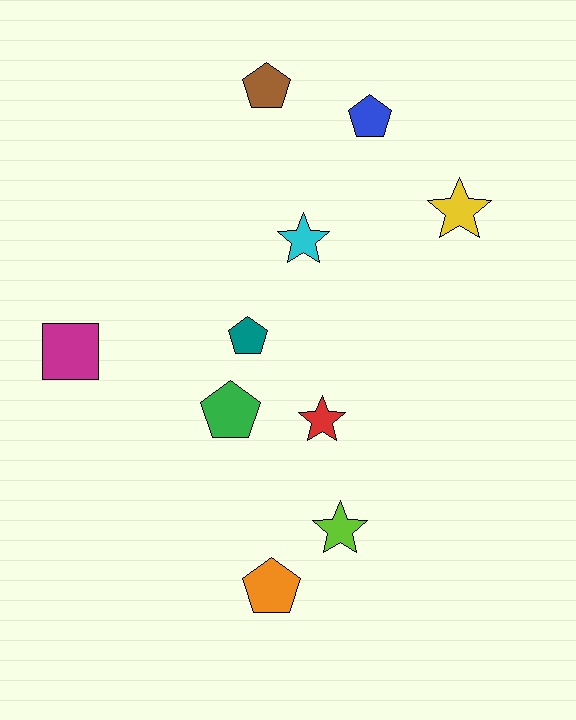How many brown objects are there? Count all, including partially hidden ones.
There is 1 brown object.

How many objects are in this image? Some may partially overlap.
There are 10 objects.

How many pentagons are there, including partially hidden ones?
There are 5 pentagons.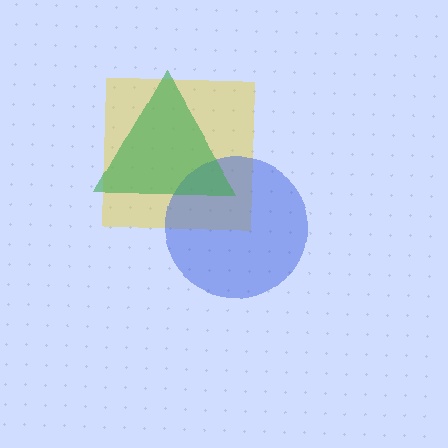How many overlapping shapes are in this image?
There are 3 overlapping shapes in the image.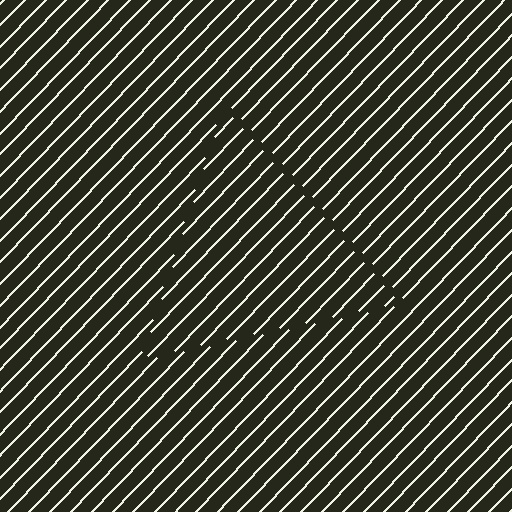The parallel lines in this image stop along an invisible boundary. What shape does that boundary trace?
An illusory triangle. The interior of the shape contains the same grating, shifted by half a period — the contour is defined by the phase discontinuity where line-ends from the inner and outer gratings abut.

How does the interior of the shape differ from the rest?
The interior of the shape contains the same grating, shifted by half a period — the contour is defined by the phase discontinuity where line-ends from the inner and outer gratings abut.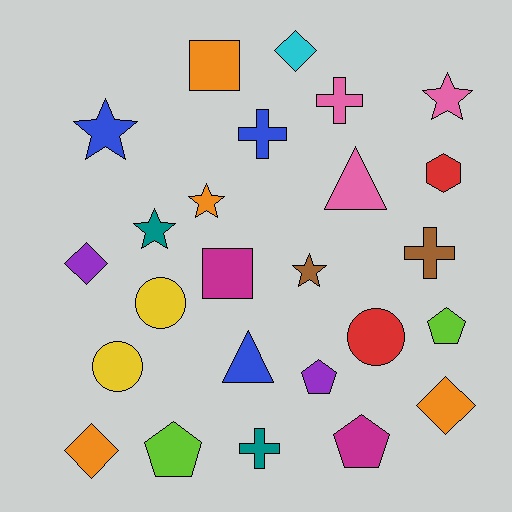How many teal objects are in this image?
There are 2 teal objects.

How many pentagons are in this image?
There are 4 pentagons.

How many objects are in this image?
There are 25 objects.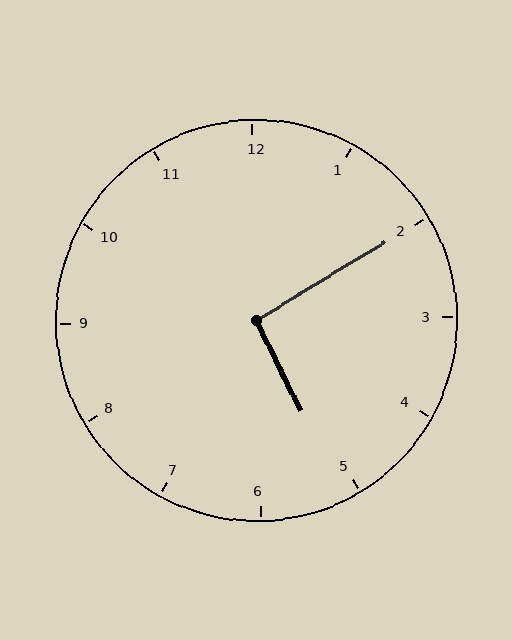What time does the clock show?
5:10.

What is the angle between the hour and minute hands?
Approximately 95 degrees.